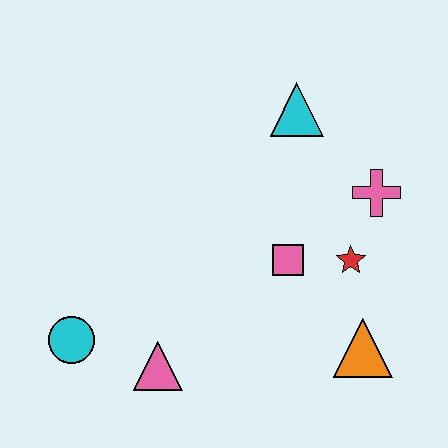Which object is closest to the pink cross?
The red star is closest to the pink cross.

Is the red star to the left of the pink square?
No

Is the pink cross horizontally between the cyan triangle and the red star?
No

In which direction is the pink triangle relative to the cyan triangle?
The pink triangle is below the cyan triangle.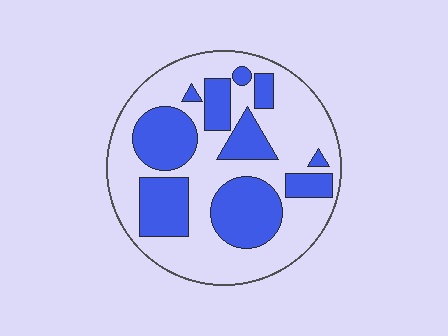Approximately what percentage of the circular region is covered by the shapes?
Approximately 35%.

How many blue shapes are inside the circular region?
10.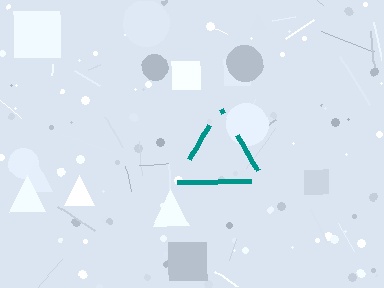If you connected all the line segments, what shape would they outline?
They would outline a triangle.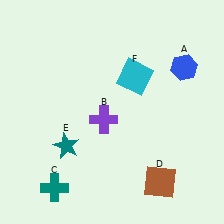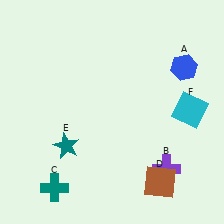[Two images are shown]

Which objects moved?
The objects that moved are: the purple cross (B), the cyan square (F).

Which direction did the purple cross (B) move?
The purple cross (B) moved right.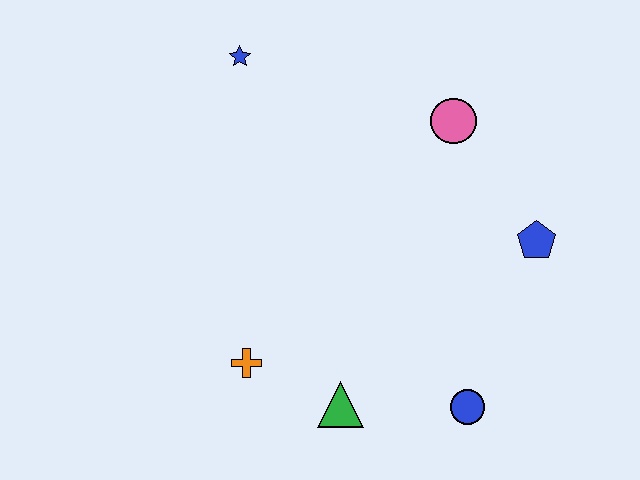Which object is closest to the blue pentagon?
The pink circle is closest to the blue pentagon.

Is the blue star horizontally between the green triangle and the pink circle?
No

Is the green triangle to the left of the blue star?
No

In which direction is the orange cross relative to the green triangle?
The orange cross is to the left of the green triangle.